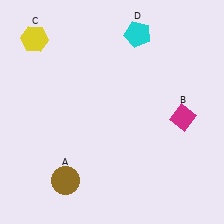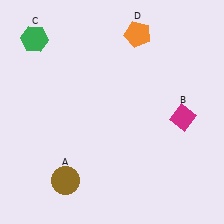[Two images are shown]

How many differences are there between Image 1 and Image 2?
There are 2 differences between the two images.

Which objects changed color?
C changed from yellow to green. D changed from cyan to orange.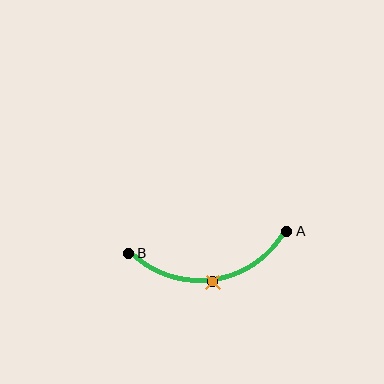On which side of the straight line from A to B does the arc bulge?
The arc bulges below the straight line connecting A and B.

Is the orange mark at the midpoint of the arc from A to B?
Yes. The orange mark lies on the arc at equal arc-length from both A and B — it is the arc midpoint.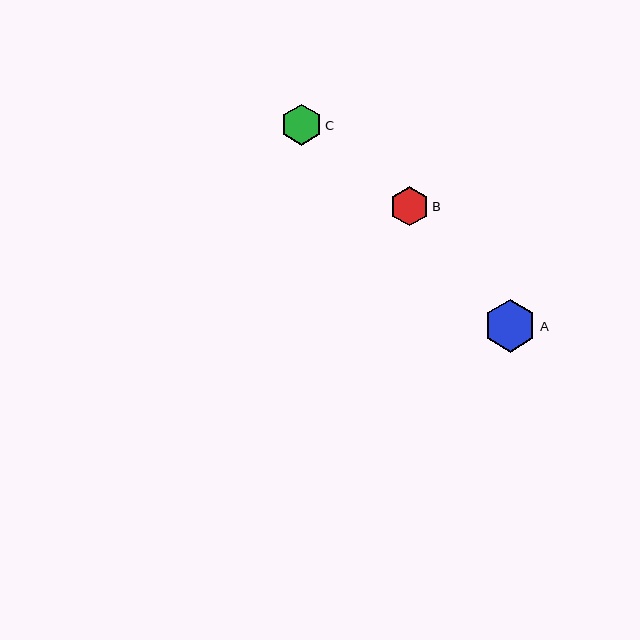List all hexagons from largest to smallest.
From largest to smallest: A, C, B.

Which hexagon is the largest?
Hexagon A is the largest with a size of approximately 53 pixels.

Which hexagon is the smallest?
Hexagon B is the smallest with a size of approximately 40 pixels.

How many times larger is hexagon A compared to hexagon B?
Hexagon A is approximately 1.3 times the size of hexagon B.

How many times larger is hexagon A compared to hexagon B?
Hexagon A is approximately 1.3 times the size of hexagon B.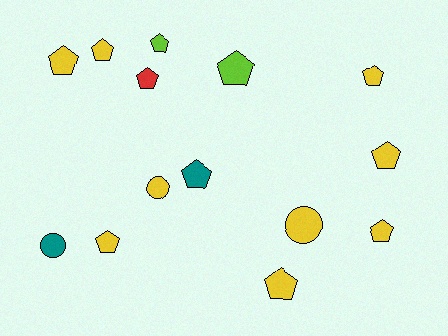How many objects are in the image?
There are 14 objects.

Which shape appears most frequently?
Pentagon, with 11 objects.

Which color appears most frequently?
Yellow, with 9 objects.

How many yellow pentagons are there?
There are 7 yellow pentagons.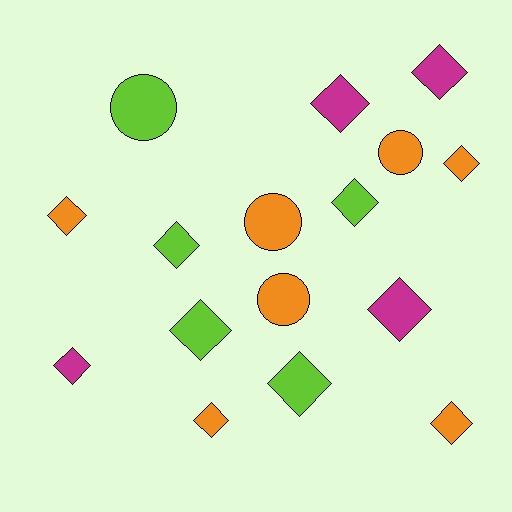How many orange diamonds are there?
There are 4 orange diamonds.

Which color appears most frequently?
Orange, with 7 objects.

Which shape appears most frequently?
Diamond, with 12 objects.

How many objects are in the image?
There are 16 objects.